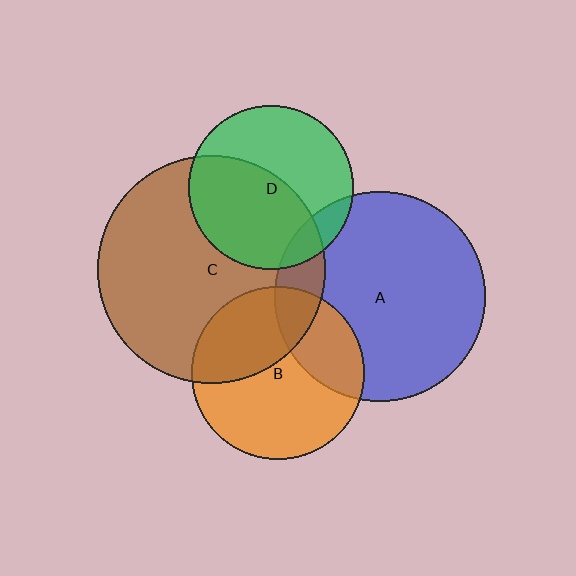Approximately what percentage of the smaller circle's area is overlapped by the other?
Approximately 15%.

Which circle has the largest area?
Circle C (brown).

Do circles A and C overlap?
Yes.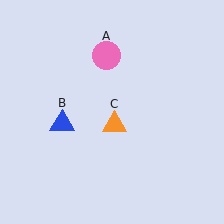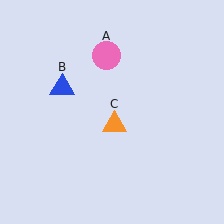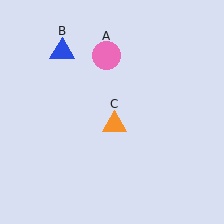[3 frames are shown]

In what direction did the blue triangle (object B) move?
The blue triangle (object B) moved up.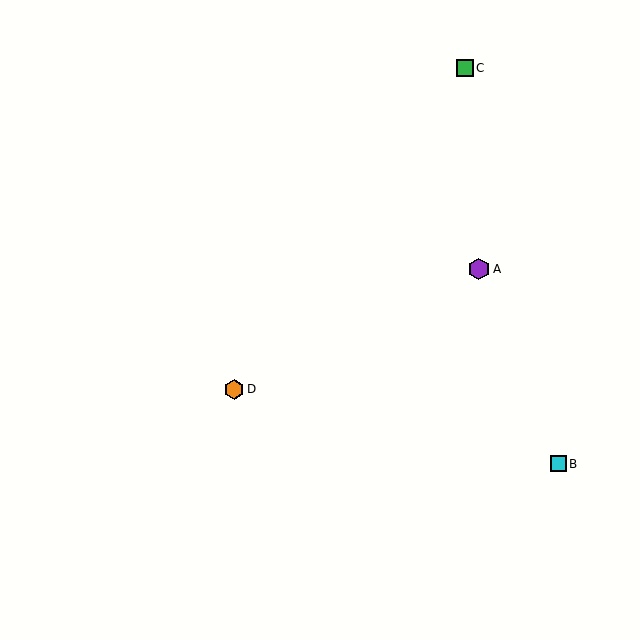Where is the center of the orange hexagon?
The center of the orange hexagon is at (234, 389).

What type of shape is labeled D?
Shape D is an orange hexagon.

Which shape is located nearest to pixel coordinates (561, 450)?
The cyan square (labeled B) at (558, 464) is nearest to that location.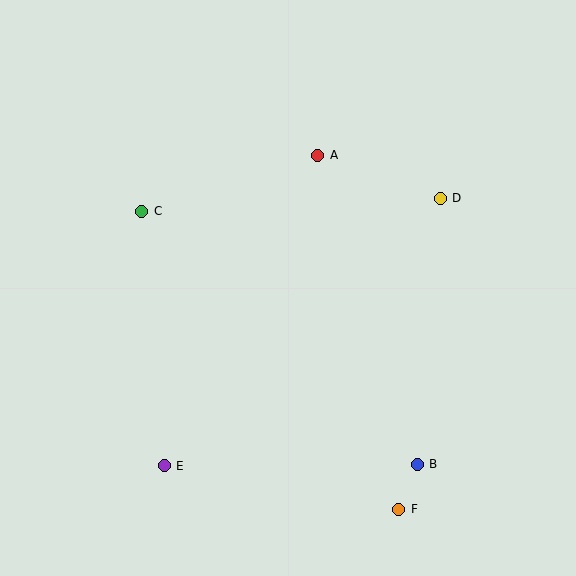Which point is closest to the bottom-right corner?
Point F is closest to the bottom-right corner.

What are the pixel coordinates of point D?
Point D is at (440, 198).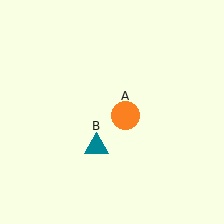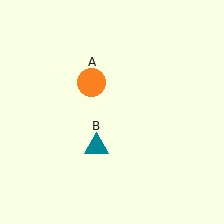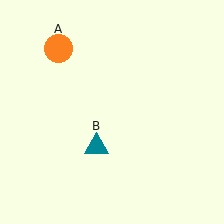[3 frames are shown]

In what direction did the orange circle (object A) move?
The orange circle (object A) moved up and to the left.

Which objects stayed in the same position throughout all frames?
Teal triangle (object B) remained stationary.